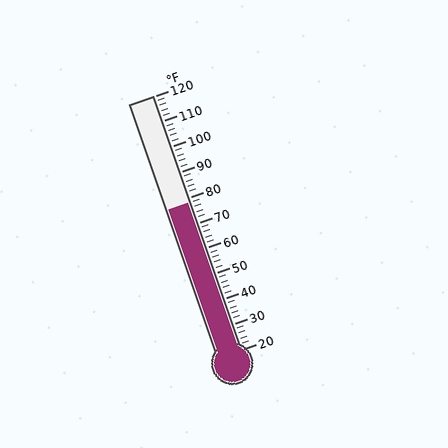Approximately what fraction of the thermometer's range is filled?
The thermometer is filled to approximately 60% of its range.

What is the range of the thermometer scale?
The thermometer scale ranges from 20°F to 120°F.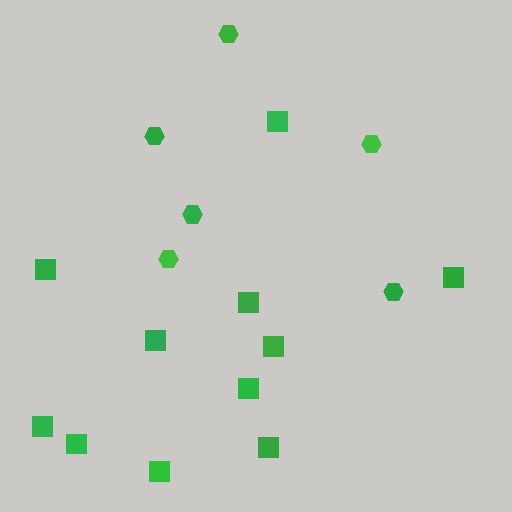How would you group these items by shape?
There are 2 groups: one group of squares (11) and one group of hexagons (6).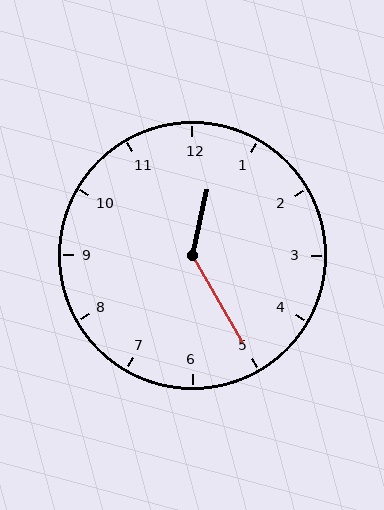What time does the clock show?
12:25.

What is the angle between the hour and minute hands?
Approximately 138 degrees.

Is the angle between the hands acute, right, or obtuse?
It is obtuse.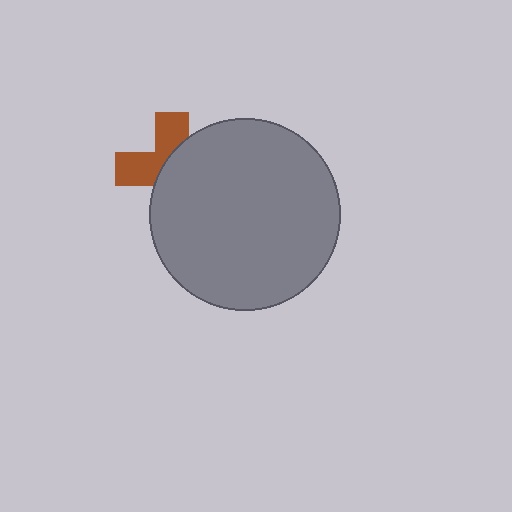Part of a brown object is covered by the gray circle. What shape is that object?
It is a cross.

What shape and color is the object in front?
The object in front is a gray circle.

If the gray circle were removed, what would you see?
You would see the complete brown cross.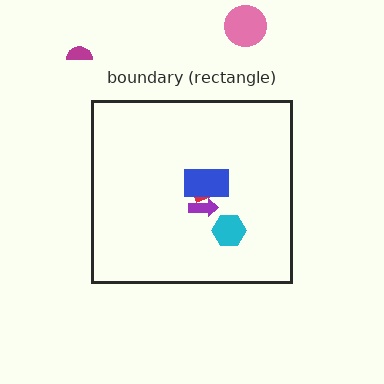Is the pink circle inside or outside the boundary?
Outside.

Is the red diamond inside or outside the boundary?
Inside.